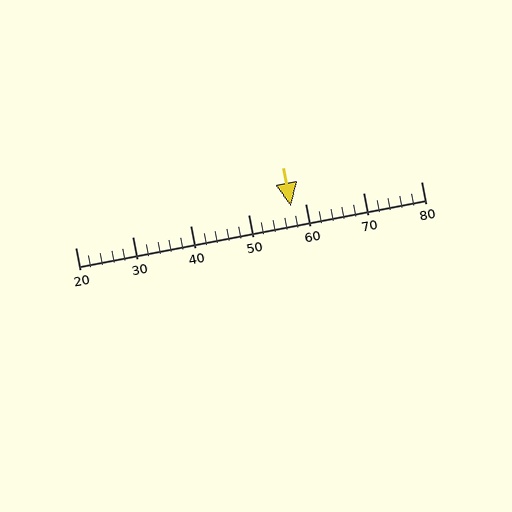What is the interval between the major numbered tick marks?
The major tick marks are spaced 10 units apart.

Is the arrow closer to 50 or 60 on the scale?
The arrow is closer to 60.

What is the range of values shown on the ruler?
The ruler shows values from 20 to 80.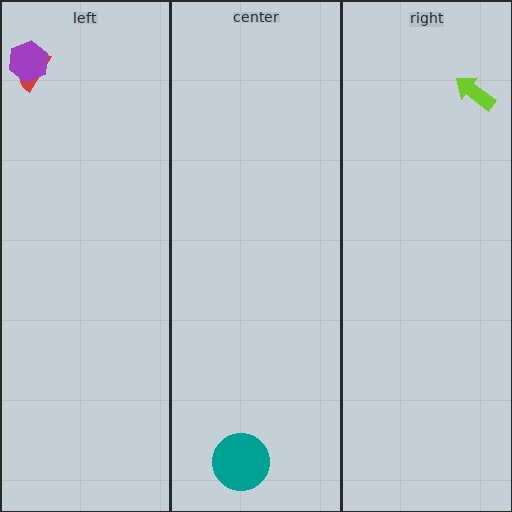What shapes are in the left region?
The red semicircle, the purple hexagon.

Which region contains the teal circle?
The center region.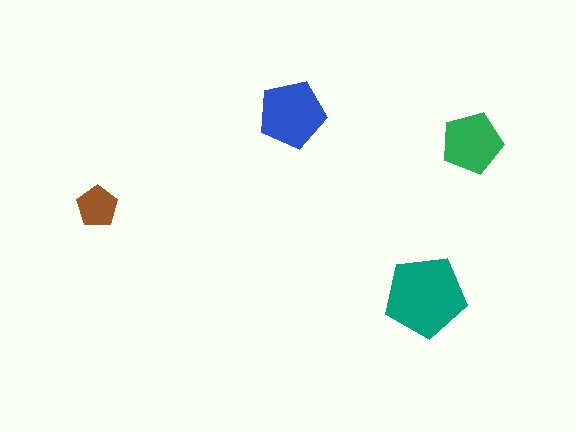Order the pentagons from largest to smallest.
the teal one, the blue one, the green one, the brown one.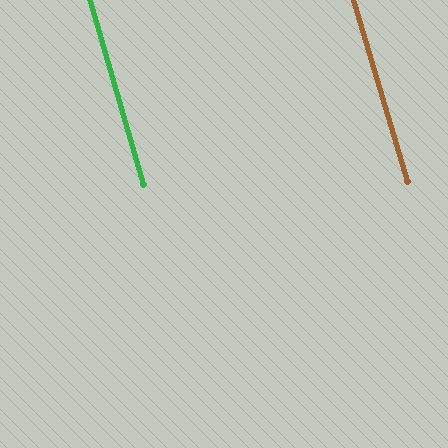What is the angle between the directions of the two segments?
Approximately 0 degrees.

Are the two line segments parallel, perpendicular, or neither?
Parallel — their directions differ by only 0.1°.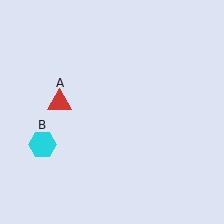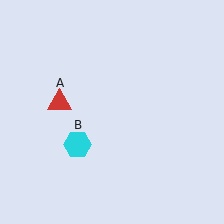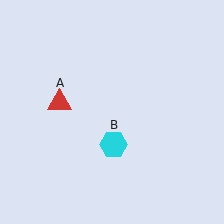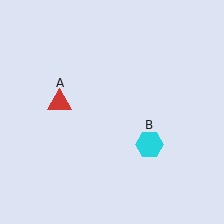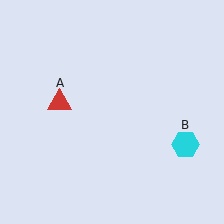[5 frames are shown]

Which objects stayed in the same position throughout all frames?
Red triangle (object A) remained stationary.